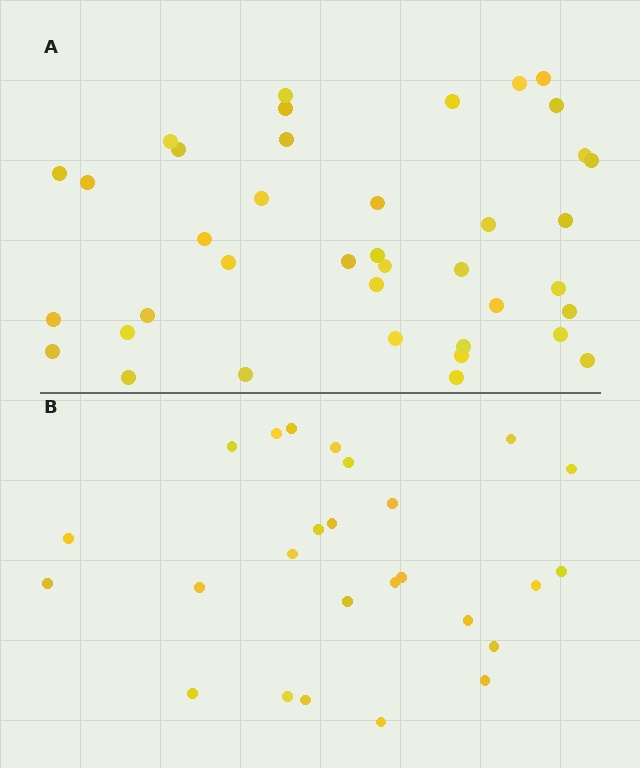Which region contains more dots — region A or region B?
Region A (the top region) has more dots.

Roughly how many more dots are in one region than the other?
Region A has approximately 15 more dots than region B.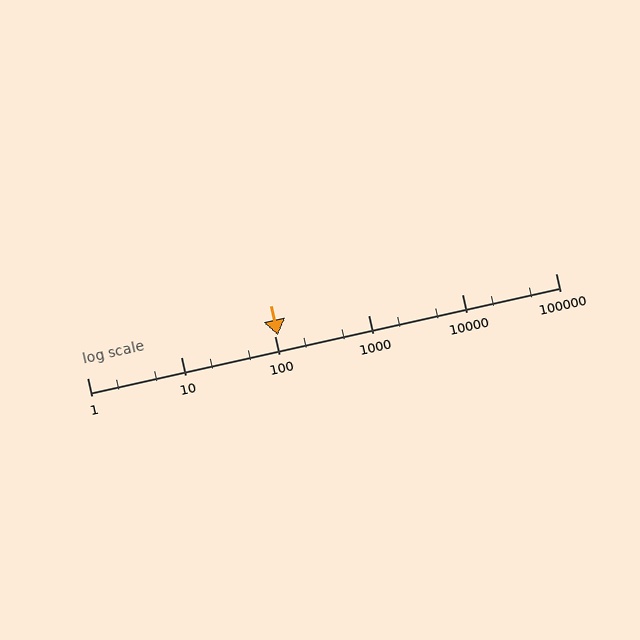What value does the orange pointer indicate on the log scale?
The pointer indicates approximately 110.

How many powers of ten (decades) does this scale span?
The scale spans 5 decades, from 1 to 100000.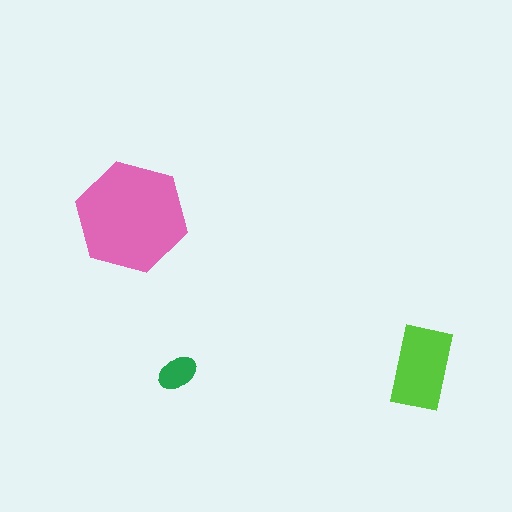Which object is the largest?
The pink hexagon.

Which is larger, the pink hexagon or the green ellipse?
The pink hexagon.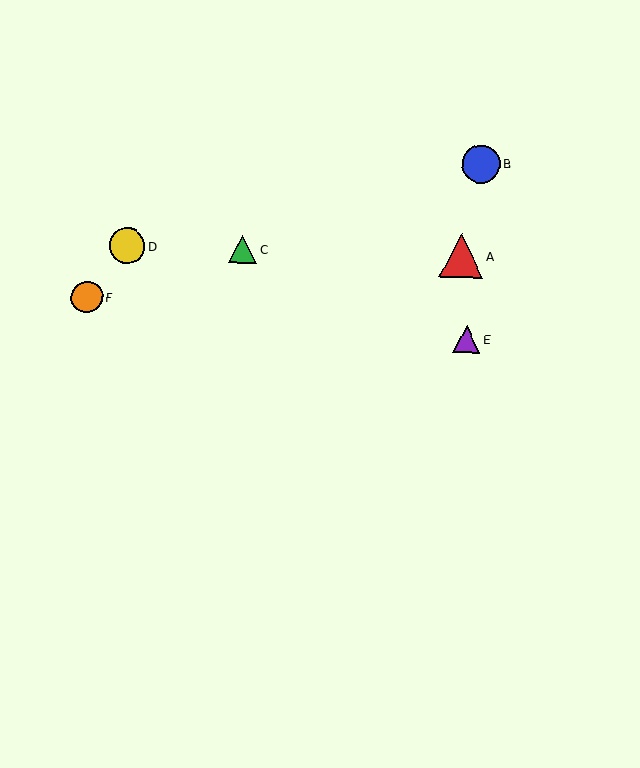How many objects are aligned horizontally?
3 objects (A, C, D) are aligned horizontally.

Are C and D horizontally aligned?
Yes, both are at y≈249.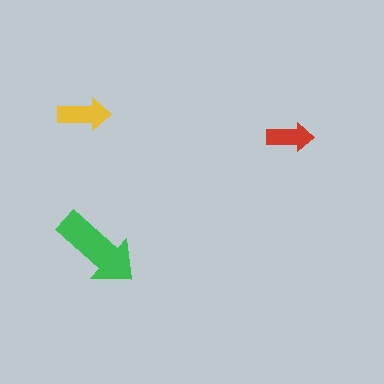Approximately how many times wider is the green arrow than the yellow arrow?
About 1.5 times wider.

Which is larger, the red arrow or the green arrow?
The green one.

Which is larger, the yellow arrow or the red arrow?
The yellow one.